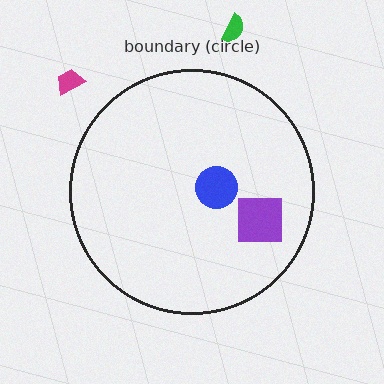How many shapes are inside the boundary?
2 inside, 2 outside.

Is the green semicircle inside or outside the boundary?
Outside.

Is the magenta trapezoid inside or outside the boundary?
Outside.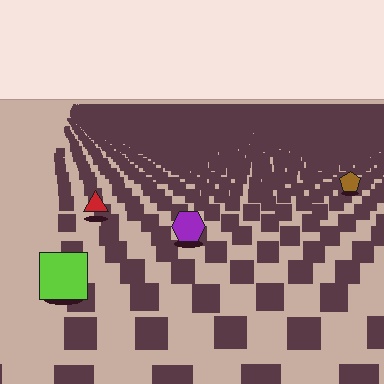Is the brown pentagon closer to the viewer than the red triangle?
No. The red triangle is closer — you can tell from the texture gradient: the ground texture is coarser near it.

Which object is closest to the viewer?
The lime square is closest. The texture marks near it are larger and more spread out.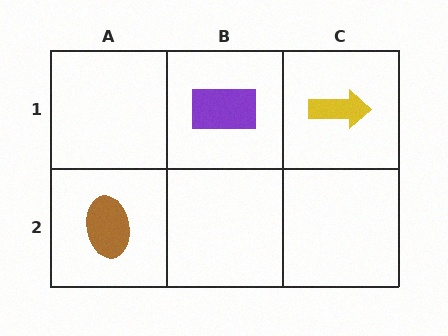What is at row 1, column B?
A purple rectangle.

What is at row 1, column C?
A yellow arrow.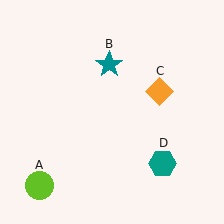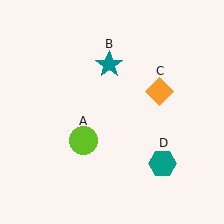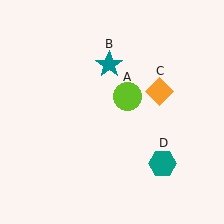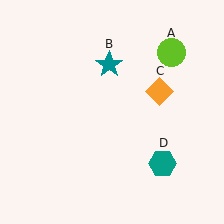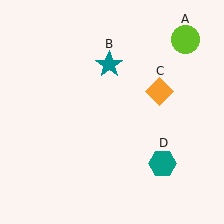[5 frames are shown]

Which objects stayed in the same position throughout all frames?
Teal star (object B) and orange diamond (object C) and teal hexagon (object D) remained stationary.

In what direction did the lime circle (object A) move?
The lime circle (object A) moved up and to the right.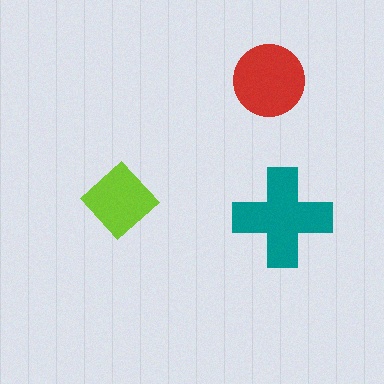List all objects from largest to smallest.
The teal cross, the red circle, the lime diamond.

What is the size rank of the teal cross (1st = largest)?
1st.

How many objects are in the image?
There are 3 objects in the image.